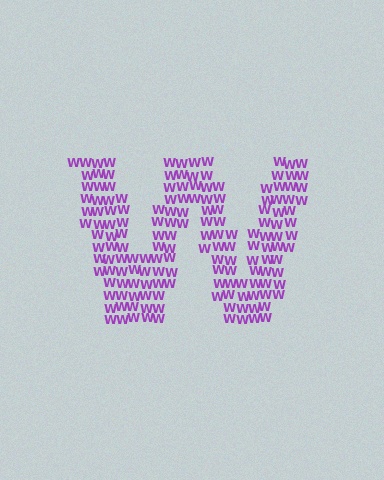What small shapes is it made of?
It is made of small letter W's.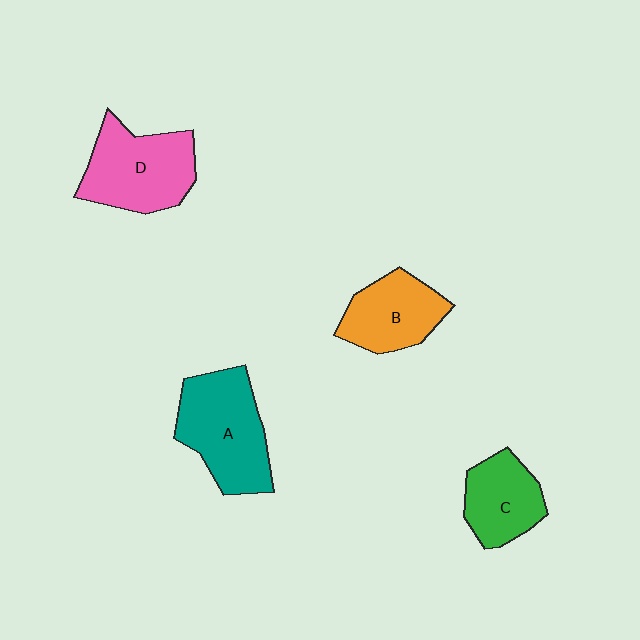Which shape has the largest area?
Shape A (teal).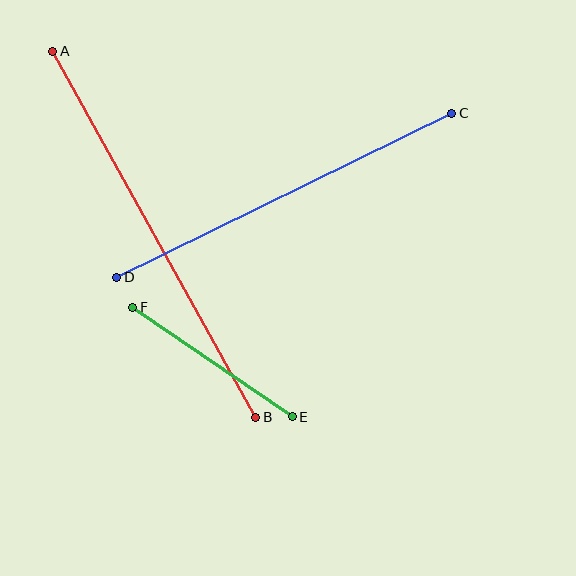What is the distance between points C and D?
The distance is approximately 373 pixels.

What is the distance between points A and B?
The distance is approximately 419 pixels.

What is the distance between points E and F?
The distance is approximately 194 pixels.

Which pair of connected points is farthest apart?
Points A and B are farthest apart.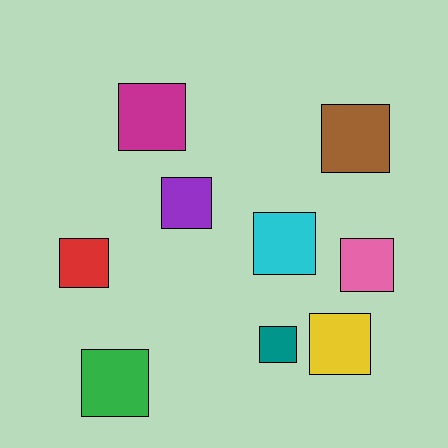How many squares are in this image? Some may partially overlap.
There are 9 squares.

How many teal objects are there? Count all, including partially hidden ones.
There is 1 teal object.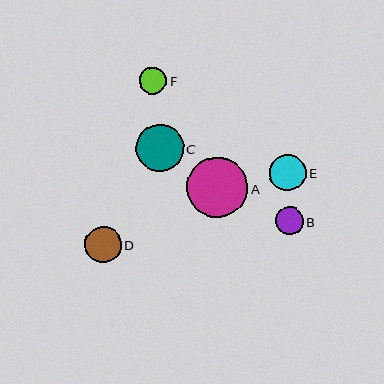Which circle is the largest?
Circle A is the largest with a size of approximately 61 pixels.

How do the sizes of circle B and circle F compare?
Circle B and circle F are approximately the same size.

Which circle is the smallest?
Circle F is the smallest with a size of approximately 27 pixels.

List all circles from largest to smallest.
From largest to smallest: A, C, E, D, B, F.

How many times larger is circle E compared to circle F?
Circle E is approximately 1.4 times the size of circle F.